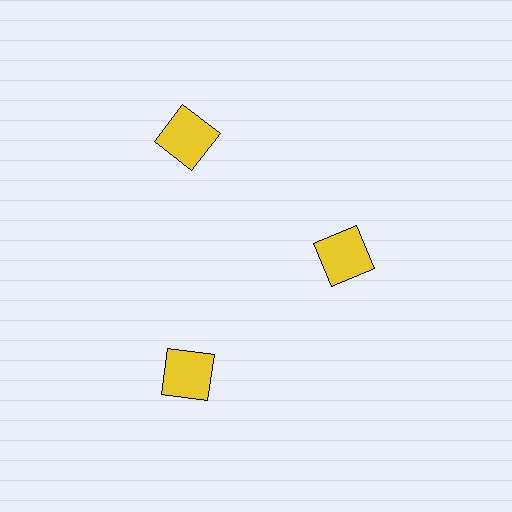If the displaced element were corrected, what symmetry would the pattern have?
It would have 3-fold rotational symmetry — the pattern would map onto itself every 120 degrees.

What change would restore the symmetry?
The symmetry would be restored by moving it outward, back onto the ring so that all 3 squares sit at equal angles and equal distance from the center.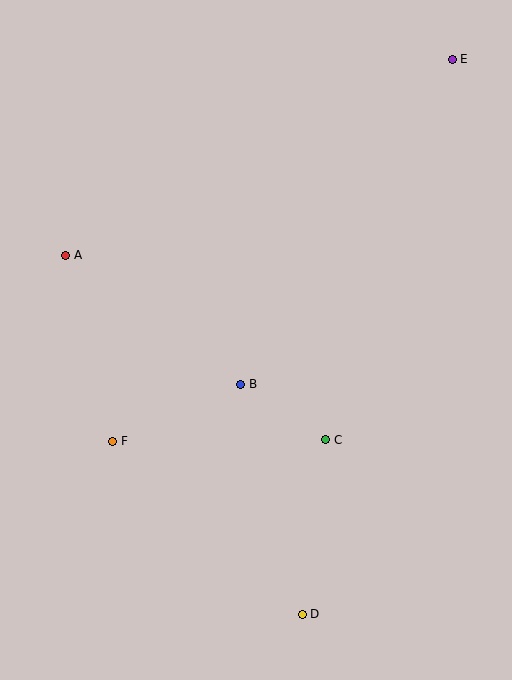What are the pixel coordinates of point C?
Point C is at (326, 440).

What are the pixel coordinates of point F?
Point F is at (113, 441).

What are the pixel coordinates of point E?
Point E is at (452, 59).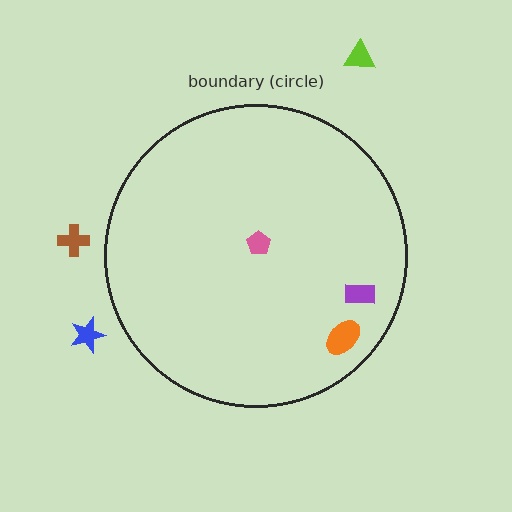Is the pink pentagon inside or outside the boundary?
Inside.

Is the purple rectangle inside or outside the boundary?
Inside.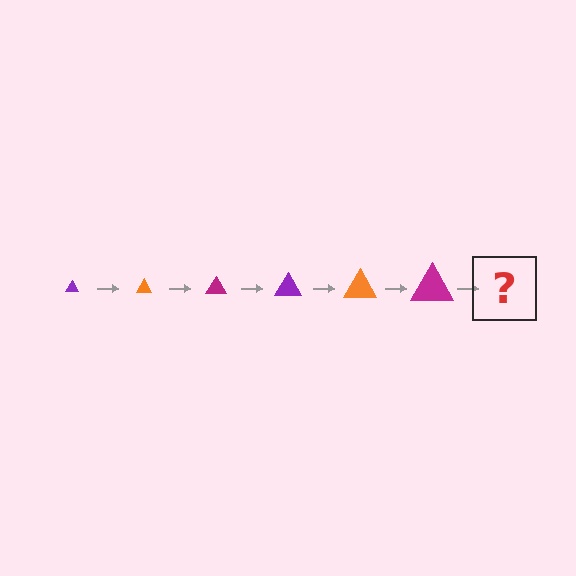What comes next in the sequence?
The next element should be a purple triangle, larger than the previous one.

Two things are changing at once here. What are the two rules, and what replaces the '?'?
The two rules are that the triangle grows larger each step and the color cycles through purple, orange, and magenta. The '?' should be a purple triangle, larger than the previous one.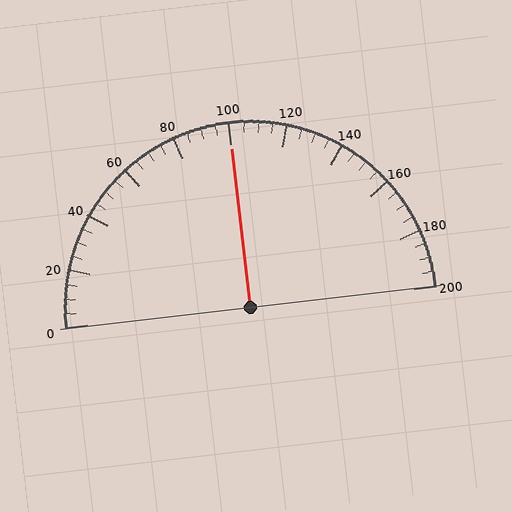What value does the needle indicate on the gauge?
The needle indicates approximately 100.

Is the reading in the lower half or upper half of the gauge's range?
The reading is in the upper half of the range (0 to 200).